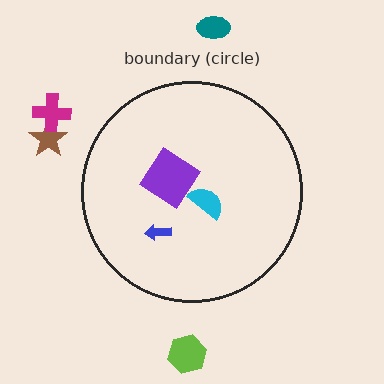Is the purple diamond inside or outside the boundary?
Inside.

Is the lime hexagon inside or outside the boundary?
Outside.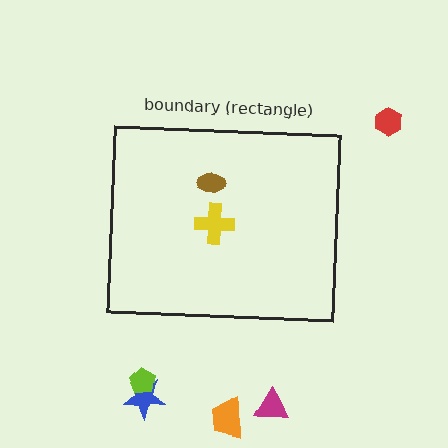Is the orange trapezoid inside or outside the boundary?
Outside.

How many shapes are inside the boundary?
2 inside, 5 outside.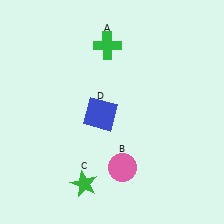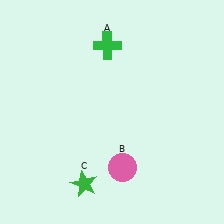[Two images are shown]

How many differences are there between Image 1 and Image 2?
There is 1 difference between the two images.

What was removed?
The blue square (D) was removed in Image 2.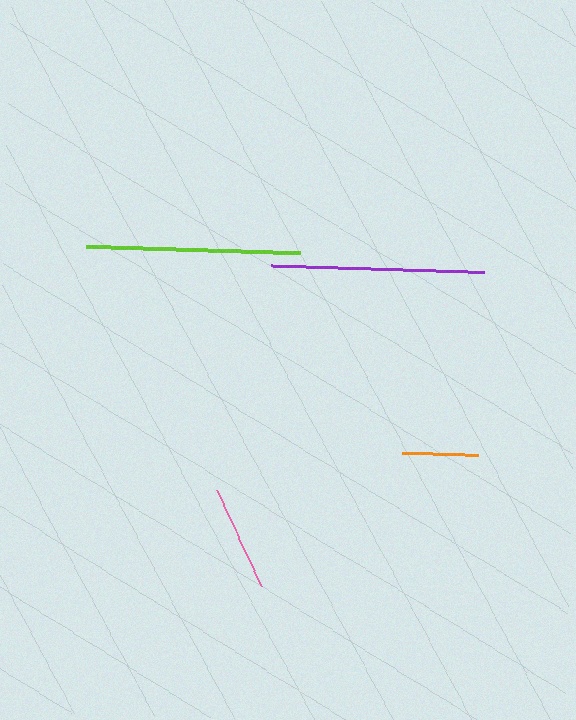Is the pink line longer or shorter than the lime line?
The lime line is longer than the pink line.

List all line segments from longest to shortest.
From longest to shortest: lime, purple, pink, orange.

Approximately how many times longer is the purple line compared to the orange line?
The purple line is approximately 2.8 times the length of the orange line.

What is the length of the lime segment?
The lime segment is approximately 213 pixels long.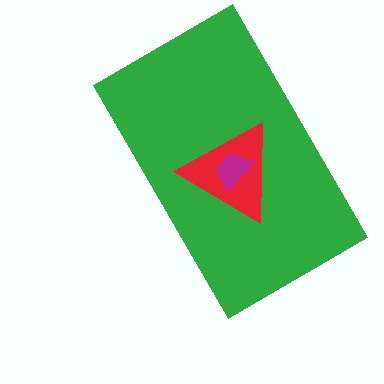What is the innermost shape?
The magenta trapezoid.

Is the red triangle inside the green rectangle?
Yes.